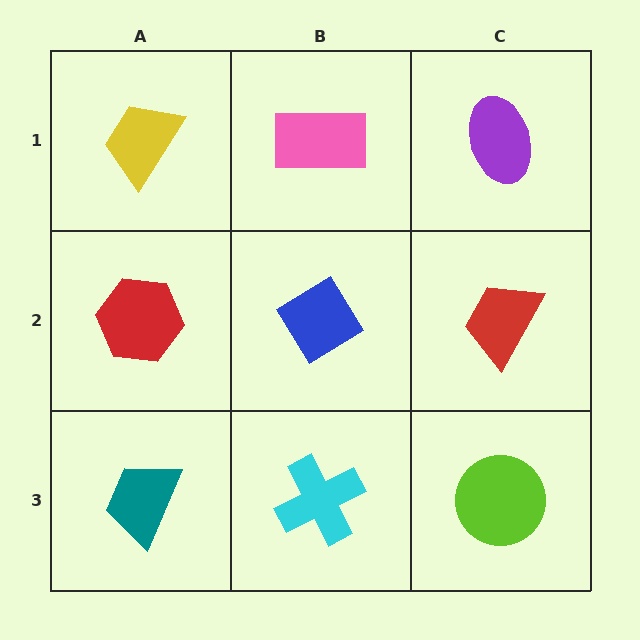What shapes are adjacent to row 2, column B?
A pink rectangle (row 1, column B), a cyan cross (row 3, column B), a red hexagon (row 2, column A), a red trapezoid (row 2, column C).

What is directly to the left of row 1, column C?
A pink rectangle.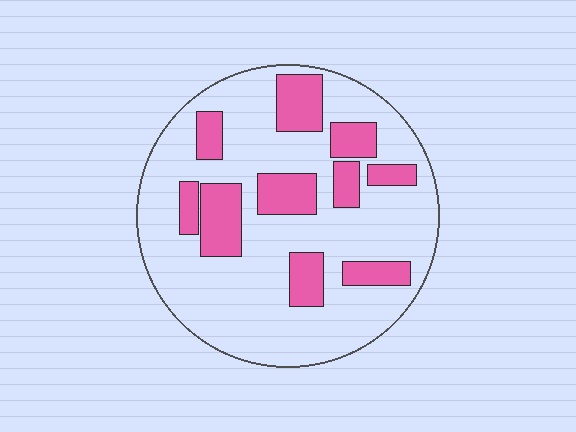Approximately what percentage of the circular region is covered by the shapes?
Approximately 25%.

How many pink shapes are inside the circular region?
10.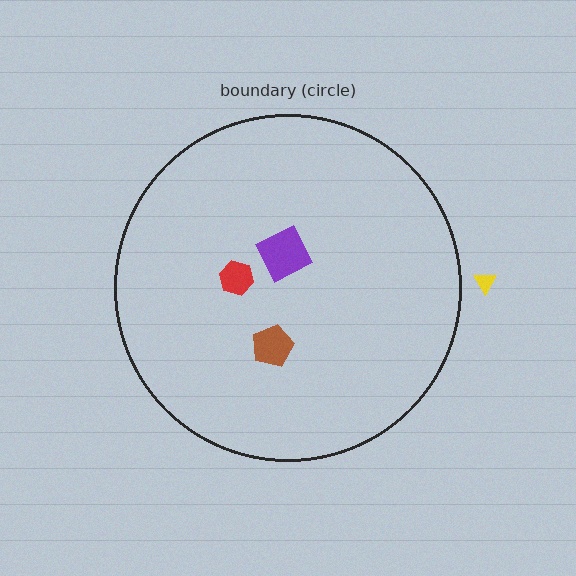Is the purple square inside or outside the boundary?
Inside.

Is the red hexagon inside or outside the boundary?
Inside.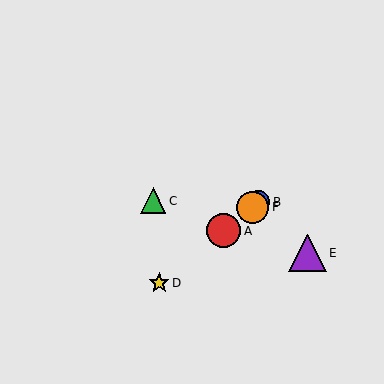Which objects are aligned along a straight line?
Objects A, B, D, F are aligned along a straight line.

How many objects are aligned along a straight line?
4 objects (A, B, D, F) are aligned along a straight line.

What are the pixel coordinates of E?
Object E is at (308, 253).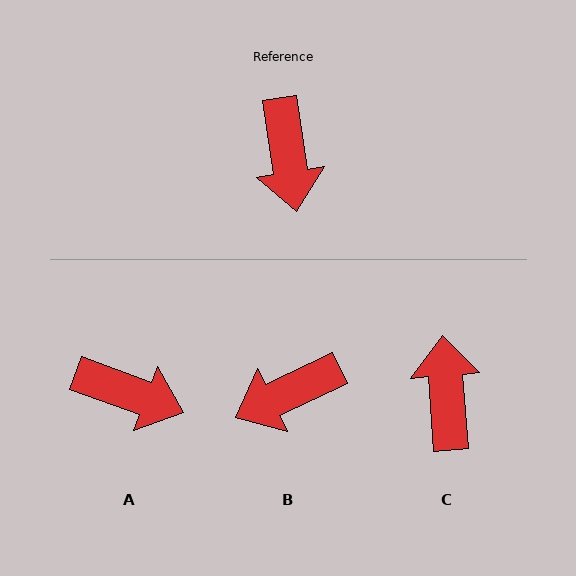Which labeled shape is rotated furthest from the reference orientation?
C, about 176 degrees away.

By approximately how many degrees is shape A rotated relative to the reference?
Approximately 61 degrees counter-clockwise.